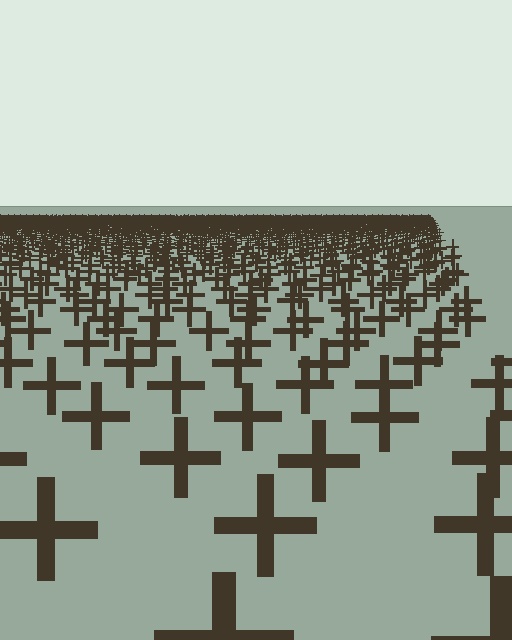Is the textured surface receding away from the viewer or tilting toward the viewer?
The surface is receding away from the viewer. Texture elements get smaller and denser toward the top.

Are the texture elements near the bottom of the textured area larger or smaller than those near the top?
Larger. Near the bottom, elements are closer to the viewer and appear at a bigger on-screen size.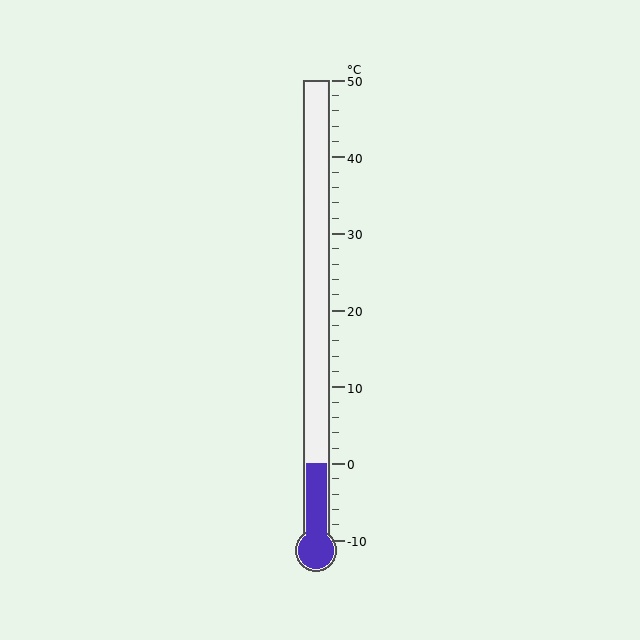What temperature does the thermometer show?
The thermometer shows approximately 0°C.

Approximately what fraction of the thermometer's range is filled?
The thermometer is filled to approximately 15% of its range.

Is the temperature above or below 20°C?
The temperature is below 20°C.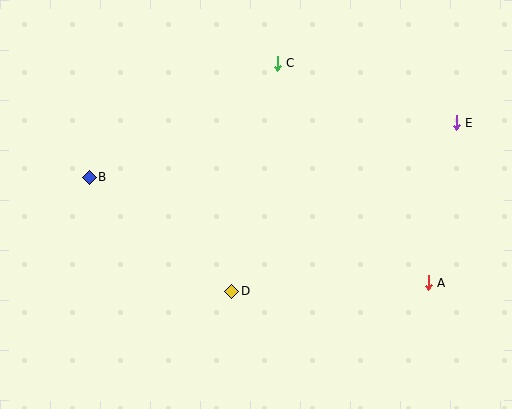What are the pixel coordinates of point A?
Point A is at (428, 283).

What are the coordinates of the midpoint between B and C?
The midpoint between B and C is at (183, 120).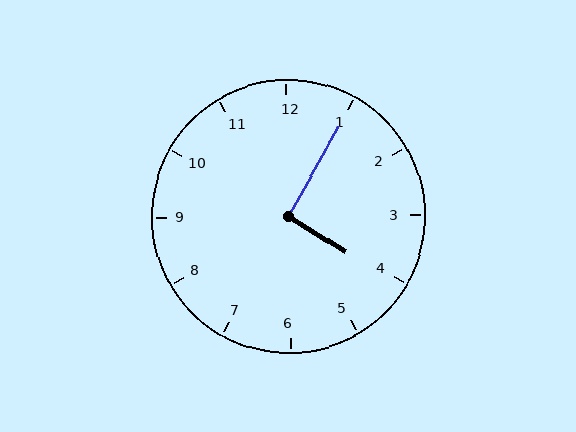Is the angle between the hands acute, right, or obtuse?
It is right.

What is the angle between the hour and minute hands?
Approximately 92 degrees.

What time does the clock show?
4:05.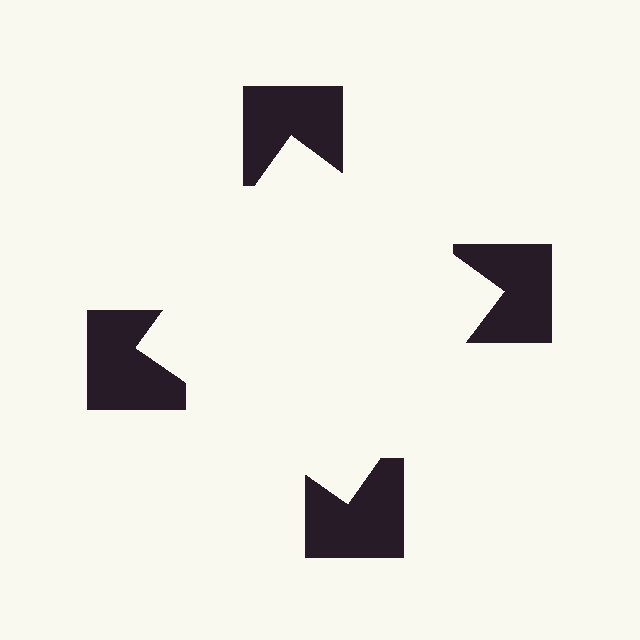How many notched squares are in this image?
There are 4 — one at each vertex of the illusory square.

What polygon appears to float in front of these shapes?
An illusory square — its edges are inferred from the aligned wedge cuts in the notched squares, not physically drawn.